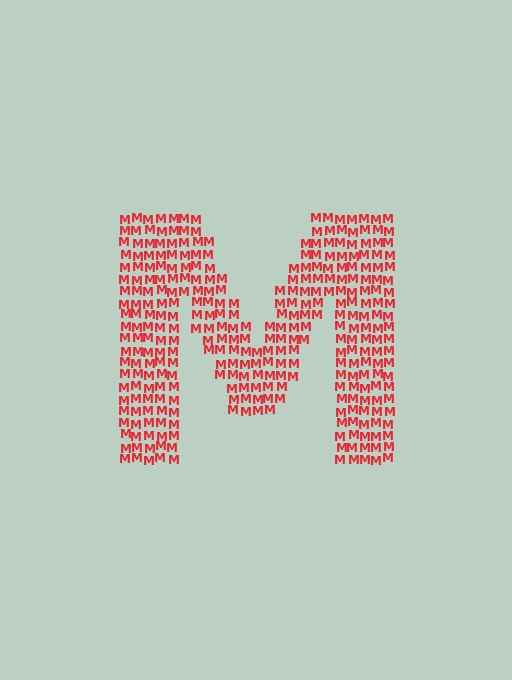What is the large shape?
The large shape is the letter M.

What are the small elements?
The small elements are letter M's.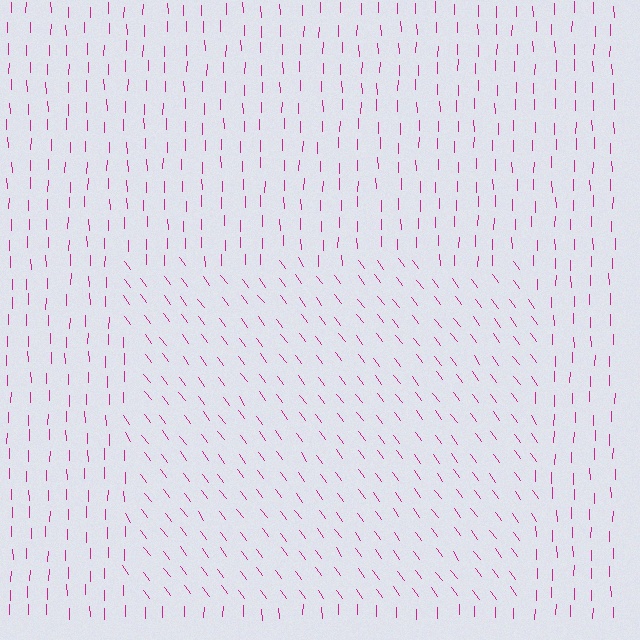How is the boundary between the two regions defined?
The boundary is defined purely by a change in line orientation (approximately 37 degrees difference). All lines are the same color and thickness.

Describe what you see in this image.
The image is filled with small magenta line segments. A rectangle region in the image has lines oriented differently from the surrounding lines, creating a visible texture boundary.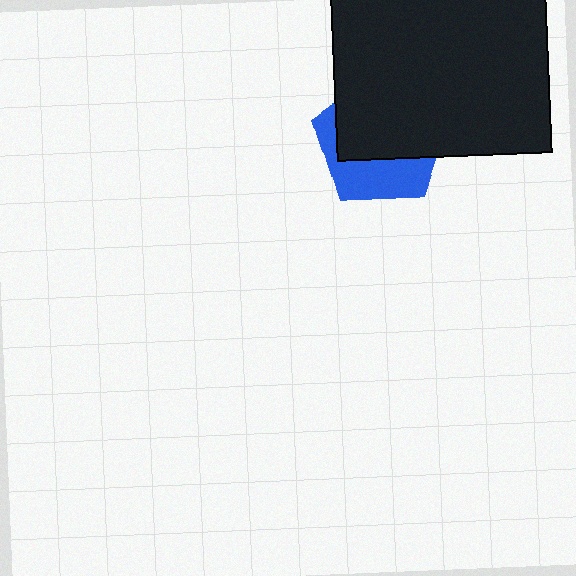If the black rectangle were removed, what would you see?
You would see the complete blue pentagon.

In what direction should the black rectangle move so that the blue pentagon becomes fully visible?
The black rectangle should move up. That is the shortest direction to clear the overlap and leave the blue pentagon fully visible.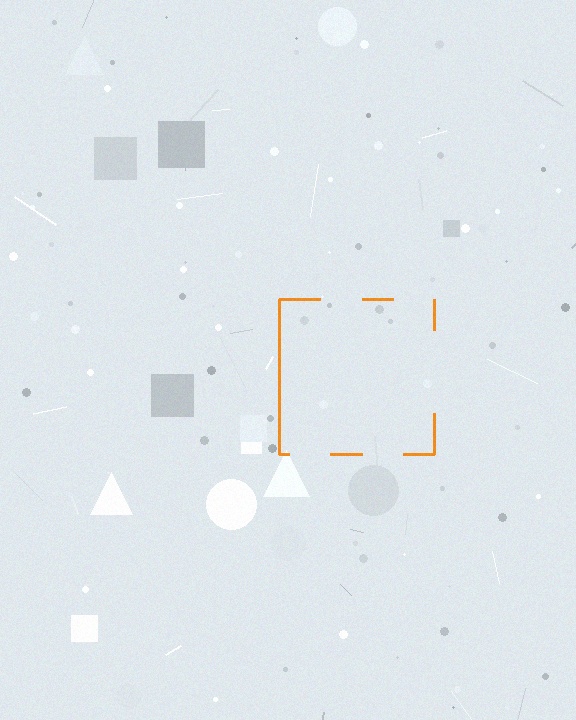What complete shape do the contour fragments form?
The contour fragments form a square.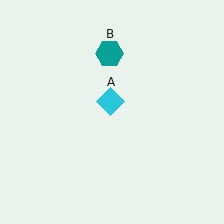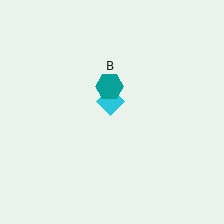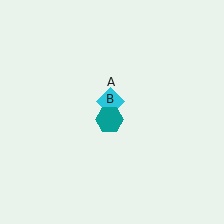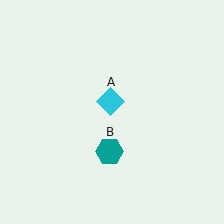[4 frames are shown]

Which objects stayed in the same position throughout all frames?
Cyan diamond (object A) remained stationary.